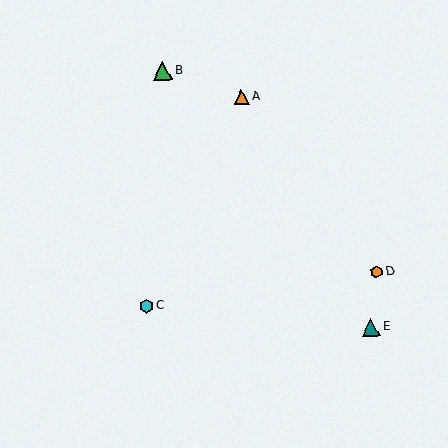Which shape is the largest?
The green triangle (labeled B) is the largest.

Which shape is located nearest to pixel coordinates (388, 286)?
The orange hexagon (labeled D) at (376, 272) is nearest to that location.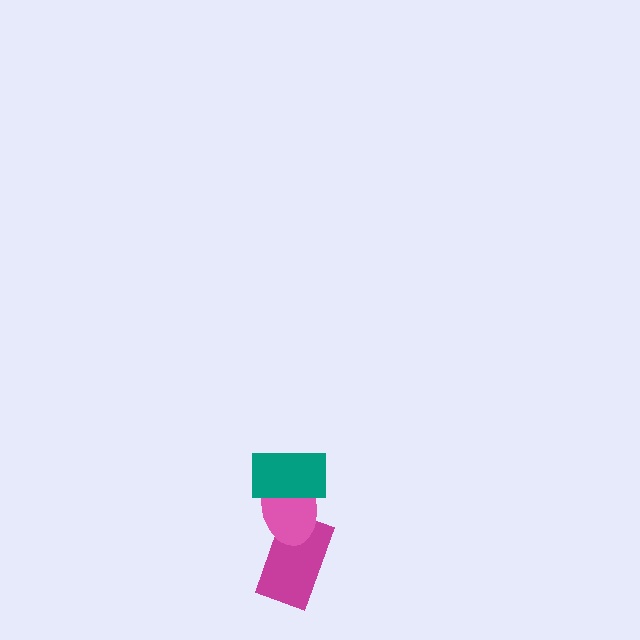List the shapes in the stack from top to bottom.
From top to bottom: the teal rectangle, the pink ellipse, the magenta rectangle.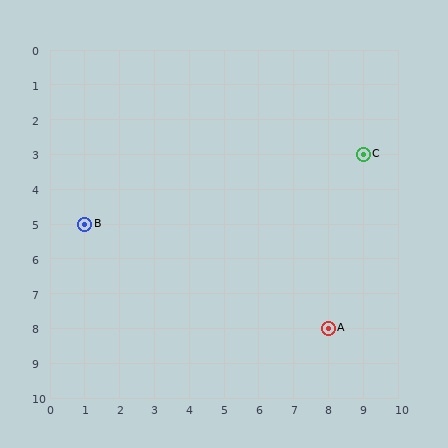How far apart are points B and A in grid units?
Points B and A are 7 columns and 3 rows apart (about 7.6 grid units diagonally).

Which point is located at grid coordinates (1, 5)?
Point B is at (1, 5).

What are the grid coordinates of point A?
Point A is at grid coordinates (8, 8).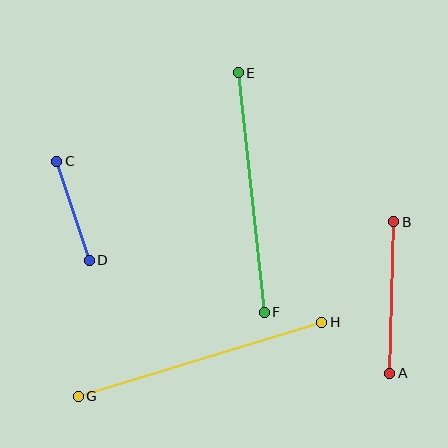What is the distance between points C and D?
The distance is approximately 104 pixels.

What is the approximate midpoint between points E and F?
The midpoint is at approximately (251, 193) pixels.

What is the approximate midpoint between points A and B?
The midpoint is at approximately (392, 297) pixels.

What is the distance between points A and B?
The distance is approximately 151 pixels.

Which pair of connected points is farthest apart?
Points G and H are farthest apart.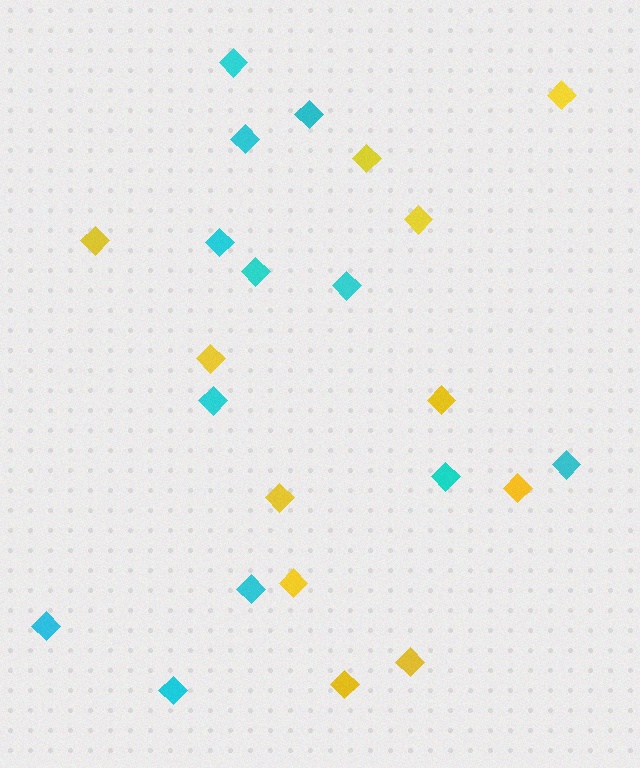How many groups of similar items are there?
There are 2 groups: one group of cyan diamonds (12) and one group of yellow diamonds (11).